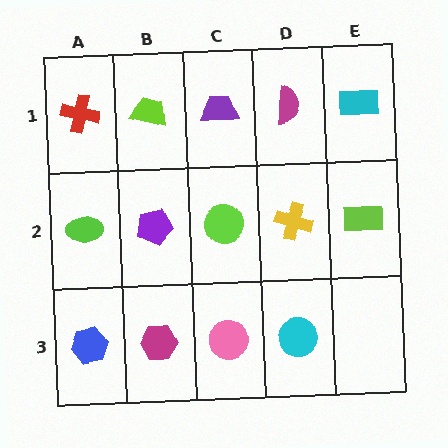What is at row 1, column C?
A purple trapezoid.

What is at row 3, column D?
A cyan circle.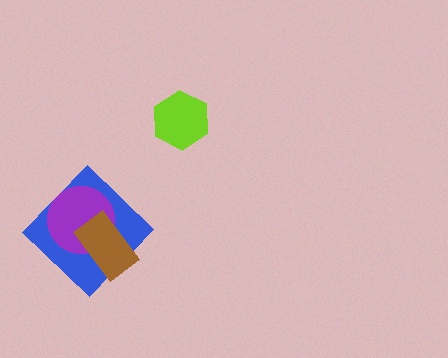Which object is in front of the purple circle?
The brown rectangle is in front of the purple circle.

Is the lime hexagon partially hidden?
No, no other shape covers it.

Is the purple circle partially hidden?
Yes, it is partially covered by another shape.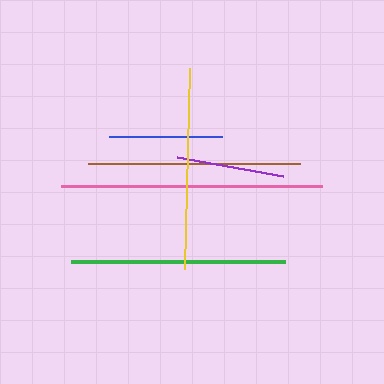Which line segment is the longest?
The pink line is the longest at approximately 261 pixels.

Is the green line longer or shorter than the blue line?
The green line is longer than the blue line.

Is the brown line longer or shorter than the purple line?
The brown line is longer than the purple line.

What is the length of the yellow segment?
The yellow segment is approximately 201 pixels long.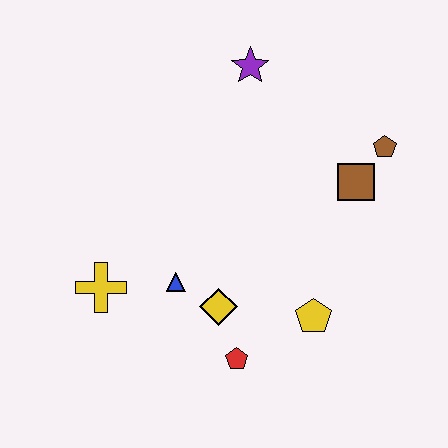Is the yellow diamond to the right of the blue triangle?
Yes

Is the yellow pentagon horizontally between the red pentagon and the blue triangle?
No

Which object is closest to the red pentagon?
The yellow diamond is closest to the red pentagon.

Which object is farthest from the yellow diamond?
The purple star is farthest from the yellow diamond.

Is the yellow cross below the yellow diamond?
No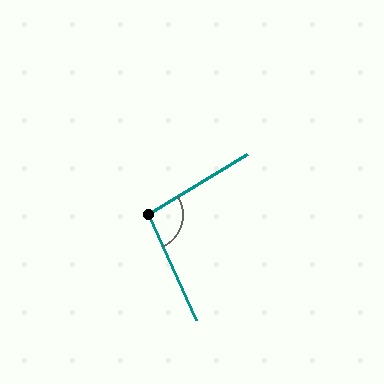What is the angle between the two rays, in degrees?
Approximately 97 degrees.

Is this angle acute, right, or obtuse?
It is obtuse.